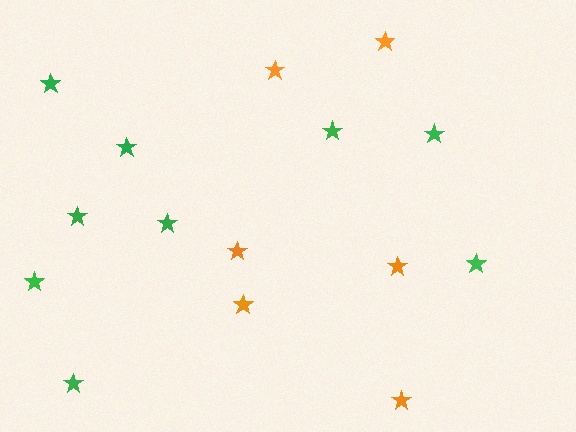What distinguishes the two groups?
There are 2 groups: one group of green stars (9) and one group of orange stars (6).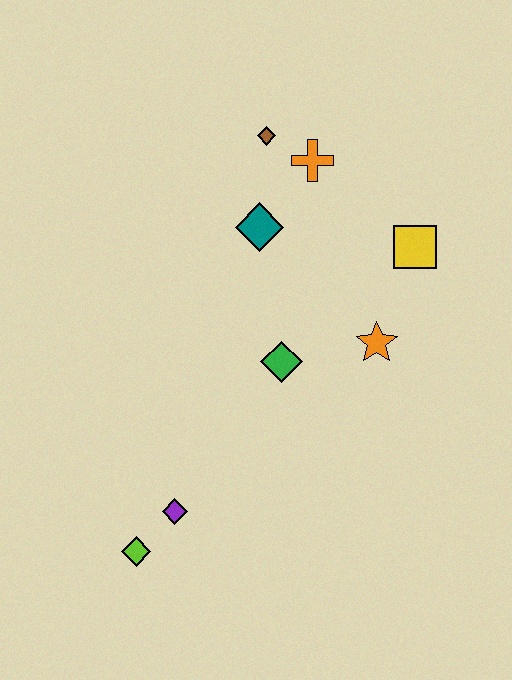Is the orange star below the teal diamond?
Yes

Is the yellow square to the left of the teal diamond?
No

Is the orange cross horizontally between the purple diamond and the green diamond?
No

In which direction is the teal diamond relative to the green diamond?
The teal diamond is above the green diamond.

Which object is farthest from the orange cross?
The lime diamond is farthest from the orange cross.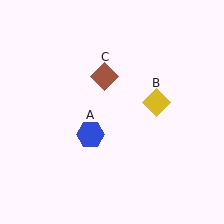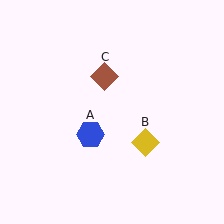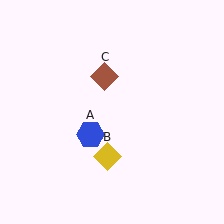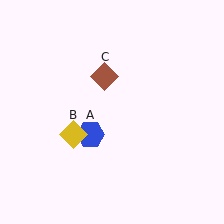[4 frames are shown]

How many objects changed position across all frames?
1 object changed position: yellow diamond (object B).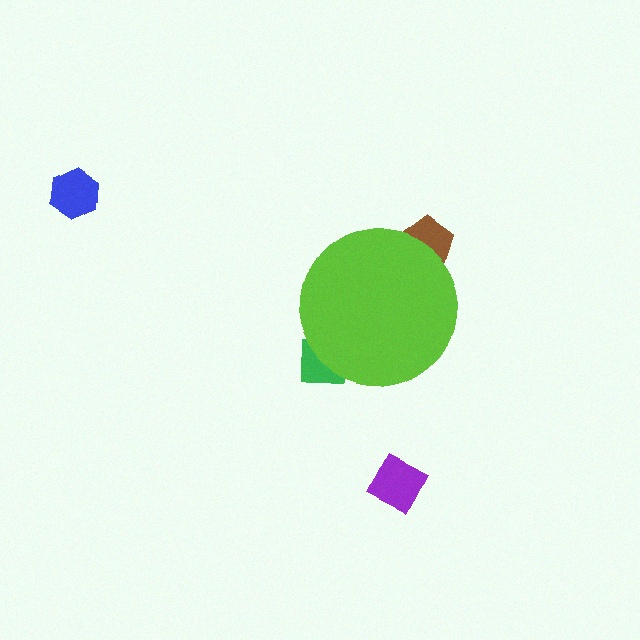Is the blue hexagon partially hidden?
No, the blue hexagon is fully visible.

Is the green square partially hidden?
Yes, the green square is partially hidden behind the lime circle.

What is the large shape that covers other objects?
A lime circle.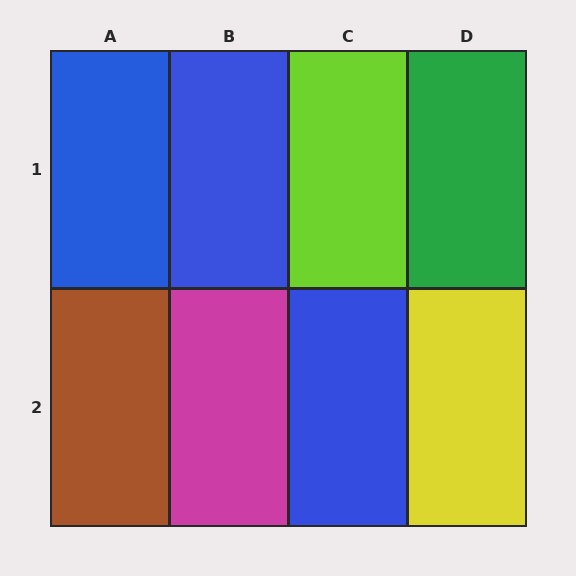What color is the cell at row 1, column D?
Green.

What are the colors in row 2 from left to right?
Brown, magenta, blue, yellow.